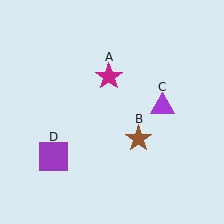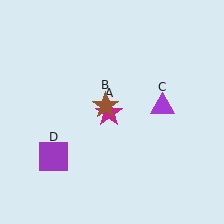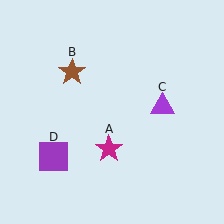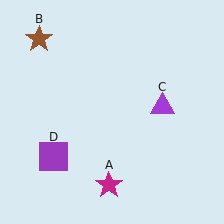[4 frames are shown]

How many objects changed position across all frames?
2 objects changed position: magenta star (object A), brown star (object B).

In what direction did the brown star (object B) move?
The brown star (object B) moved up and to the left.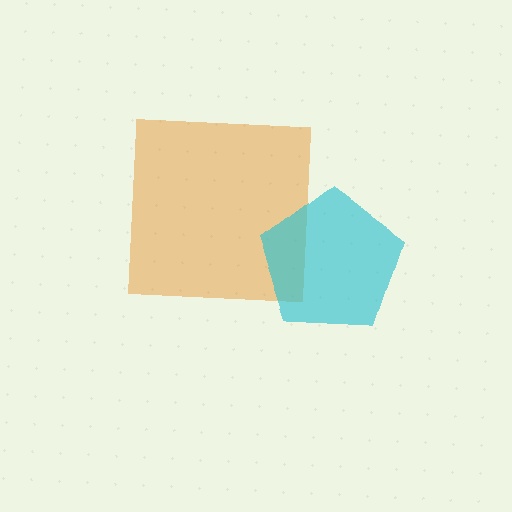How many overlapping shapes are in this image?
There are 2 overlapping shapes in the image.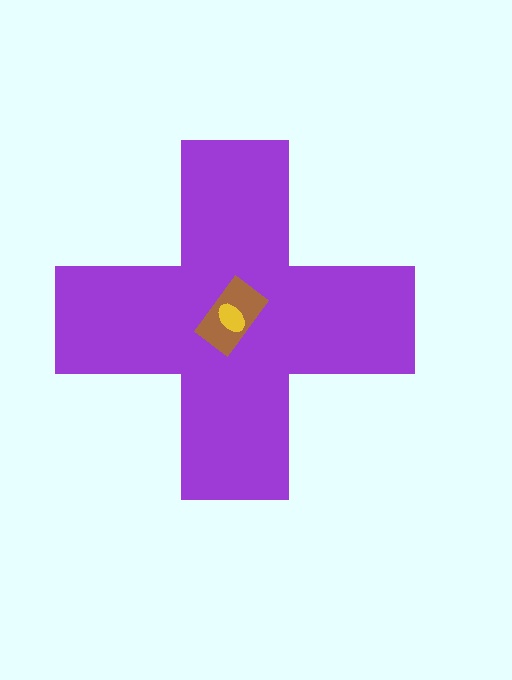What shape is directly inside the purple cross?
The brown rectangle.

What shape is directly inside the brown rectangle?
The yellow ellipse.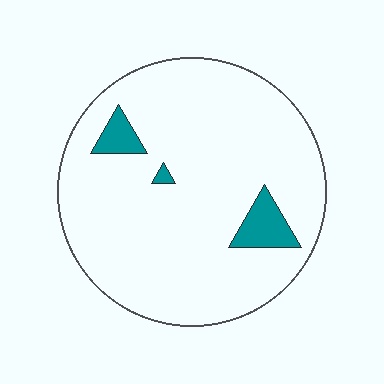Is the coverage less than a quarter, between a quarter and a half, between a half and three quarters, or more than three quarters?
Less than a quarter.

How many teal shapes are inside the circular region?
3.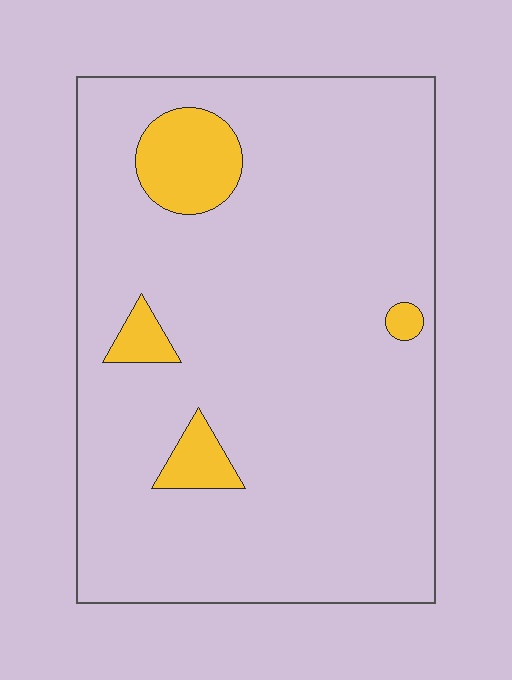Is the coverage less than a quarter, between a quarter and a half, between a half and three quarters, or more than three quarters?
Less than a quarter.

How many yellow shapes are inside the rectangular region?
4.